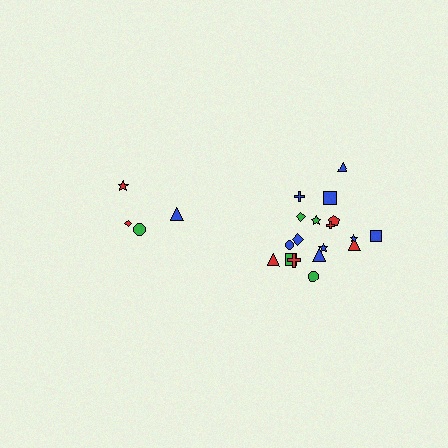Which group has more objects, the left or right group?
The right group.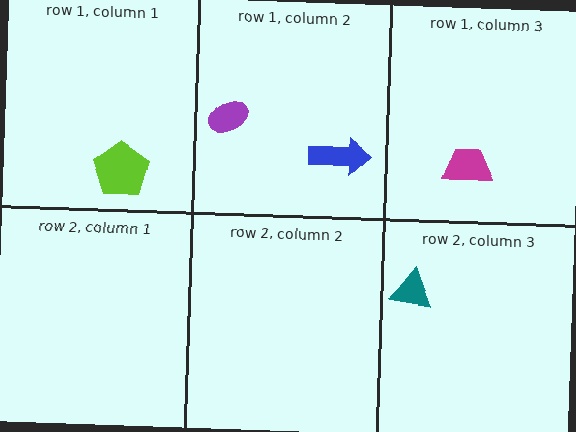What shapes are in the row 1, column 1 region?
The lime pentagon.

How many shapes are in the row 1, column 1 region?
1.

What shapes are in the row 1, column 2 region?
The purple ellipse, the blue arrow.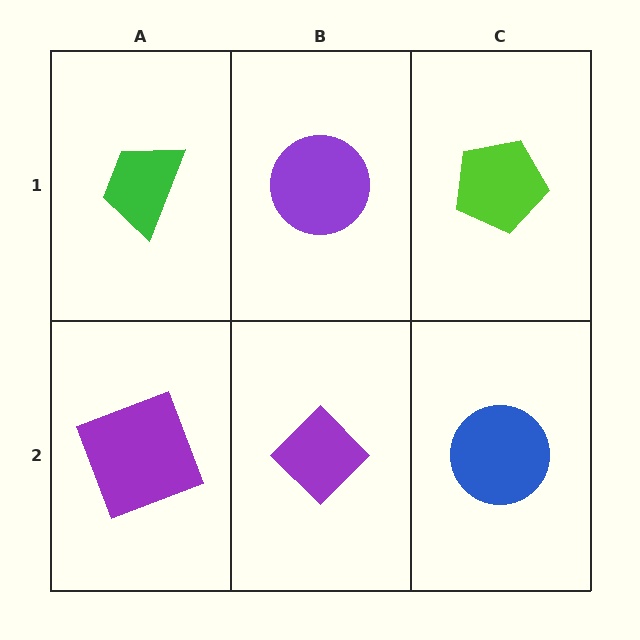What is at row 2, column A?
A purple square.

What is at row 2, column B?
A purple diamond.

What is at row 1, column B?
A purple circle.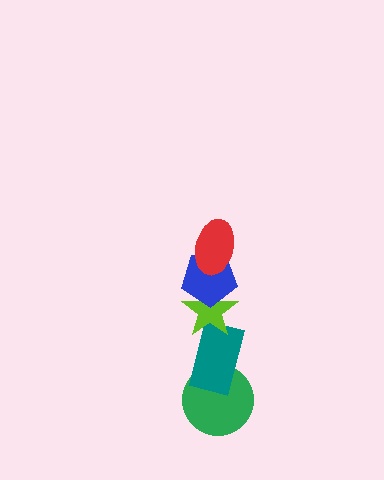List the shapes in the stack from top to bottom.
From top to bottom: the red ellipse, the blue pentagon, the lime star, the teal rectangle, the green circle.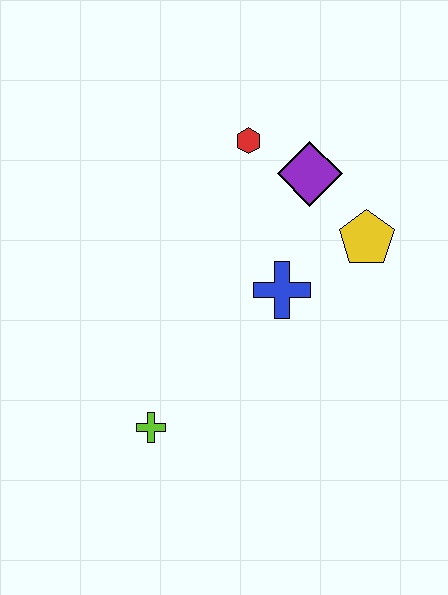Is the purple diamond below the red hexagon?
Yes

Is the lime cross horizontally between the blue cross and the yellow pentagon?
No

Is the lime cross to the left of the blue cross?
Yes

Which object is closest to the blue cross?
The yellow pentagon is closest to the blue cross.